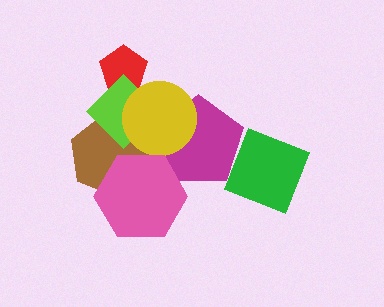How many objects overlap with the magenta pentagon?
2 objects overlap with the magenta pentagon.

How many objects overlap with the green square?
0 objects overlap with the green square.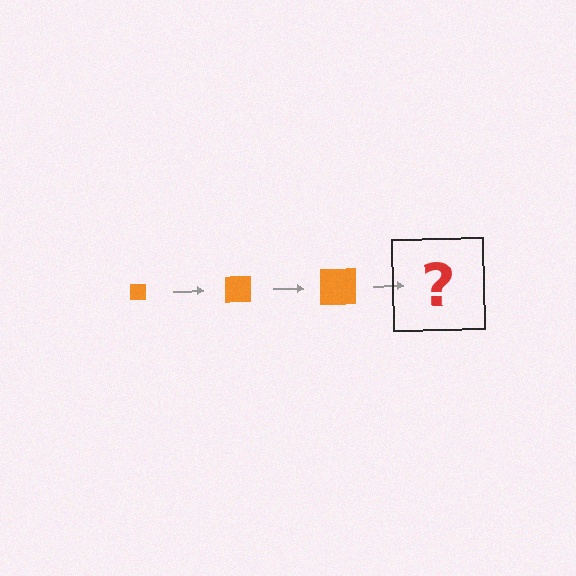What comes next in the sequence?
The next element should be an orange square, larger than the previous one.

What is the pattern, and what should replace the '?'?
The pattern is that the square gets progressively larger each step. The '?' should be an orange square, larger than the previous one.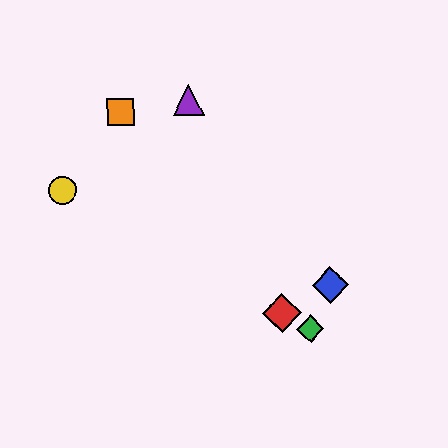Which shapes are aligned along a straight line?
The red diamond, the green diamond, the yellow circle are aligned along a straight line.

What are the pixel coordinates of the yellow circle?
The yellow circle is at (62, 190).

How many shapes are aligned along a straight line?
3 shapes (the red diamond, the green diamond, the yellow circle) are aligned along a straight line.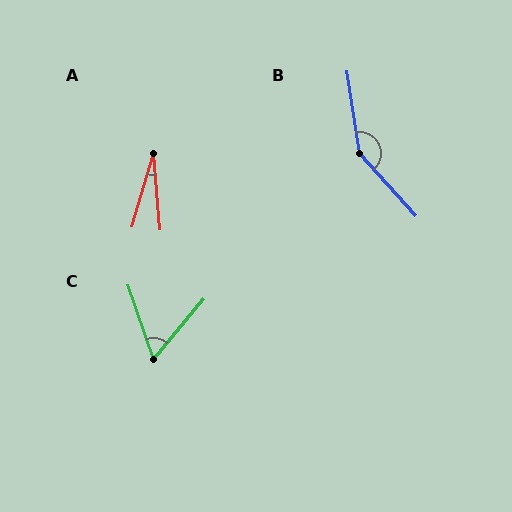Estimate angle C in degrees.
Approximately 59 degrees.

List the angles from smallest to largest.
A (21°), C (59°), B (147°).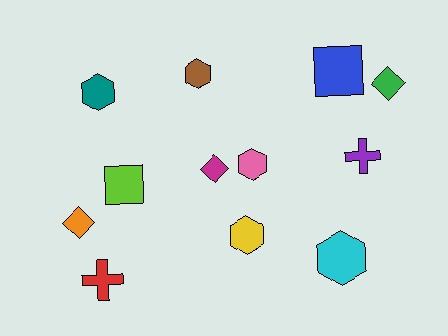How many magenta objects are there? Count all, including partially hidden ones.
There is 1 magenta object.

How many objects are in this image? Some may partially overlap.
There are 12 objects.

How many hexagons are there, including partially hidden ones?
There are 5 hexagons.